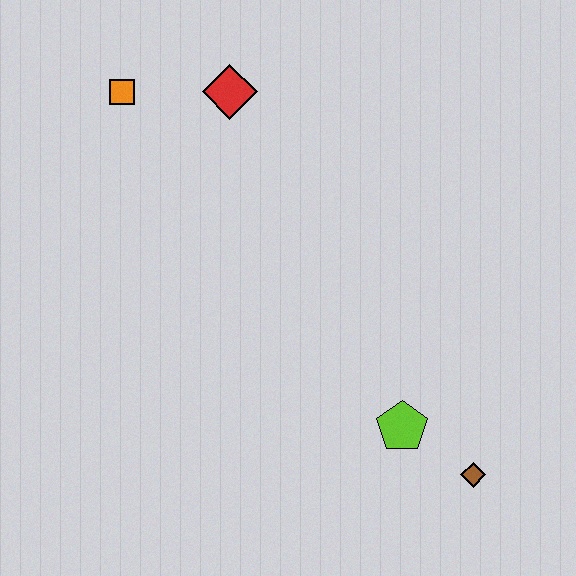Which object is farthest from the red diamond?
The brown diamond is farthest from the red diamond.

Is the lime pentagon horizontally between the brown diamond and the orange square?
Yes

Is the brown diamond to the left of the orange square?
No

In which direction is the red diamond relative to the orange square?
The red diamond is to the right of the orange square.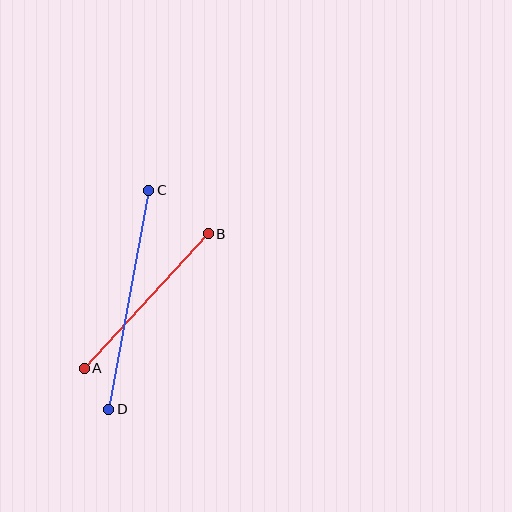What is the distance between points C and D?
The distance is approximately 223 pixels.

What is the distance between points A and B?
The distance is approximately 183 pixels.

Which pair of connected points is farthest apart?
Points C and D are farthest apart.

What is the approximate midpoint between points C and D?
The midpoint is at approximately (129, 300) pixels.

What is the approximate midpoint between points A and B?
The midpoint is at approximately (146, 301) pixels.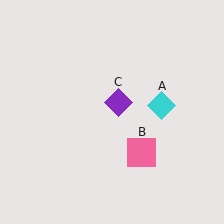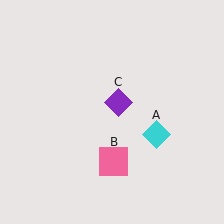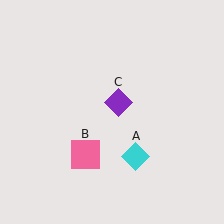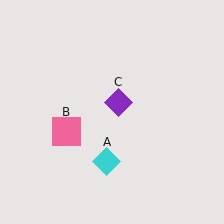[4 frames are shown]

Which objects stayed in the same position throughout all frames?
Purple diamond (object C) remained stationary.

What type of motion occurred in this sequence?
The cyan diamond (object A), pink square (object B) rotated clockwise around the center of the scene.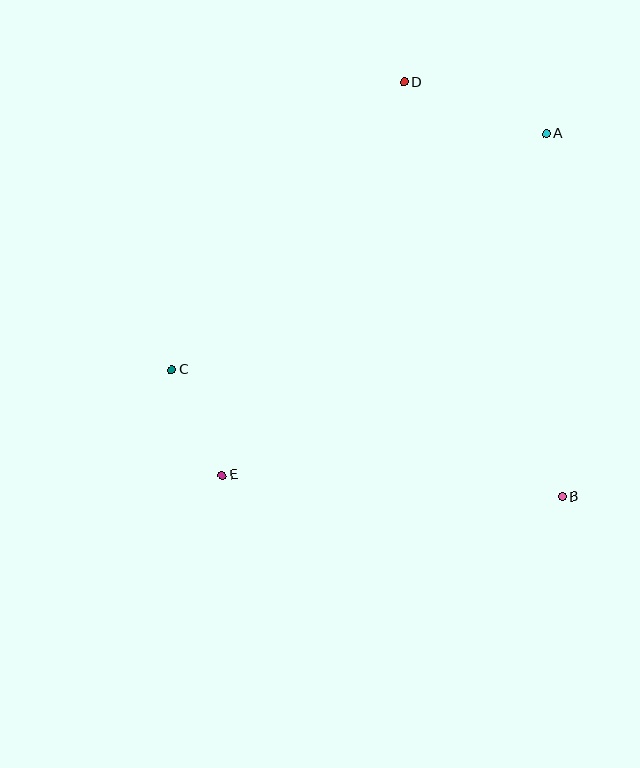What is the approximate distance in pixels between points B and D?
The distance between B and D is approximately 444 pixels.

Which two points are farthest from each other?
Points A and E are farthest from each other.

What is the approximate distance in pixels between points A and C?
The distance between A and C is approximately 442 pixels.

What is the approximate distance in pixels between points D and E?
The distance between D and E is approximately 433 pixels.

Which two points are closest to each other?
Points C and E are closest to each other.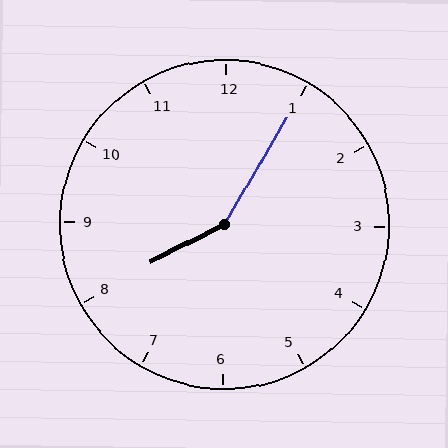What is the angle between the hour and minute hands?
Approximately 148 degrees.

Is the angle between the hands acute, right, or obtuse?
It is obtuse.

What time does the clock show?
8:05.